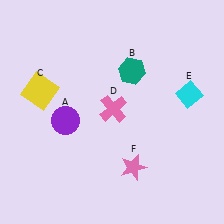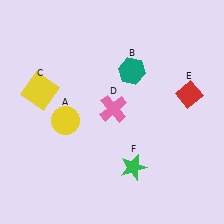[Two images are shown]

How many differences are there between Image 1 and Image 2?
There are 3 differences between the two images.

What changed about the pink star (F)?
In Image 1, F is pink. In Image 2, it changed to green.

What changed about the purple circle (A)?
In Image 1, A is purple. In Image 2, it changed to yellow.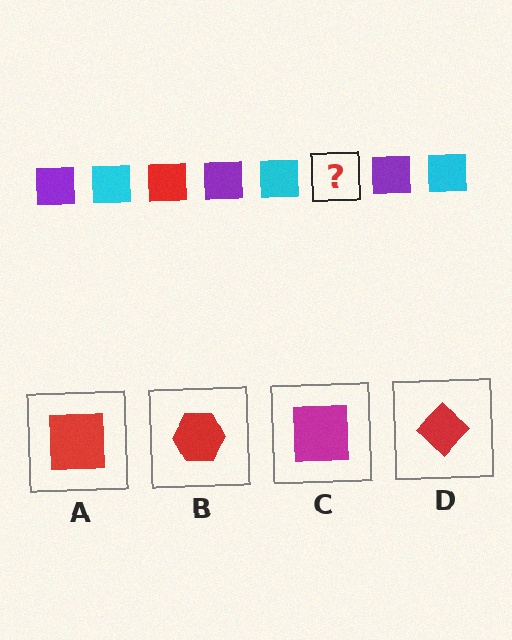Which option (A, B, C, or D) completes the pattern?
A.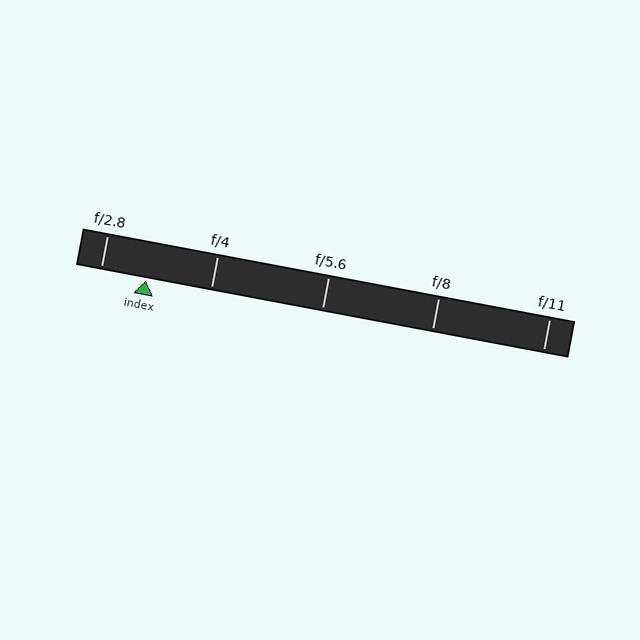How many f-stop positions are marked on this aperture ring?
There are 5 f-stop positions marked.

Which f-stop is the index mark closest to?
The index mark is closest to f/2.8.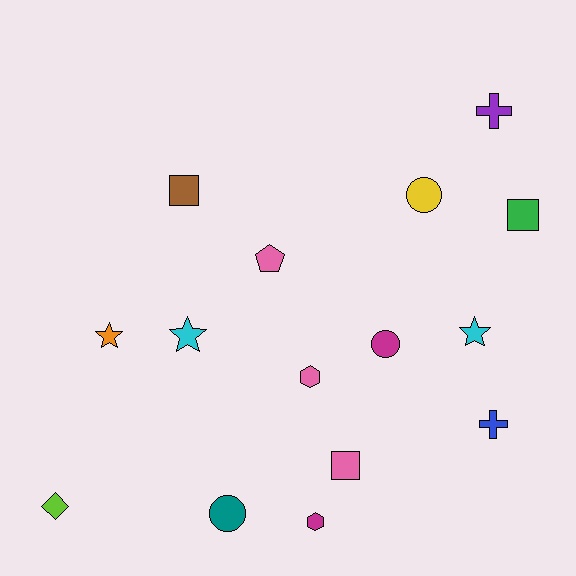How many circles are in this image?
There are 3 circles.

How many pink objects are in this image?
There are 3 pink objects.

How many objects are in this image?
There are 15 objects.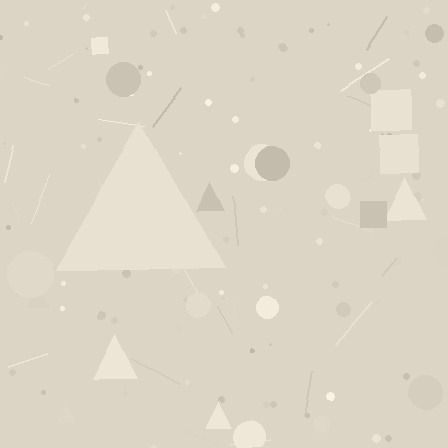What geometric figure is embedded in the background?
A triangle is embedded in the background.